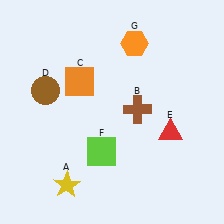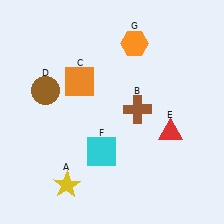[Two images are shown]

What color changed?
The square (F) changed from lime in Image 1 to cyan in Image 2.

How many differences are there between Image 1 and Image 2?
There is 1 difference between the two images.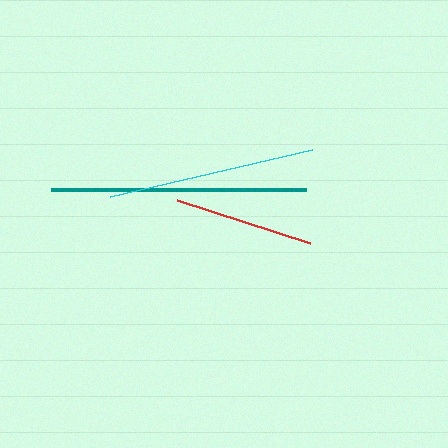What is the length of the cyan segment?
The cyan segment is approximately 207 pixels long.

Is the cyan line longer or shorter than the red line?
The cyan line is longer than the red line.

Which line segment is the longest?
The teal line is the longest at approximately 255 pixels.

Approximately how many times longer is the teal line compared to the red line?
The teal line is approximately 1.8 times the length of the red line.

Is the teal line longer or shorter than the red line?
The teal line is longer than the red line.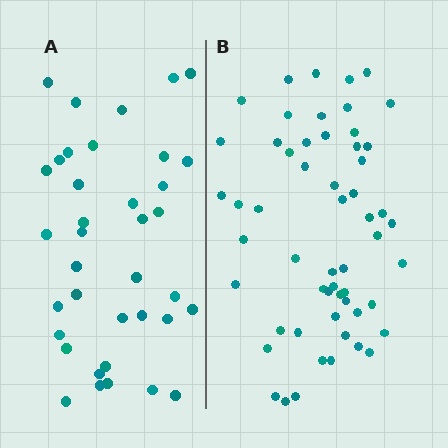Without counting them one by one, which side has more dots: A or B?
Region B (the right region) has more dots.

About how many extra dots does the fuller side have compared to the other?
Region B has approximately 20 more dots than region A.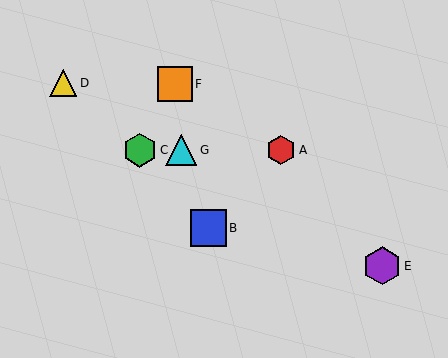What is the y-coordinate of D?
Object D is at y≈83.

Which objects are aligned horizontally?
Objects A, C, G are aligned horizontally.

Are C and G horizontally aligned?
Yes, both are at y≈150.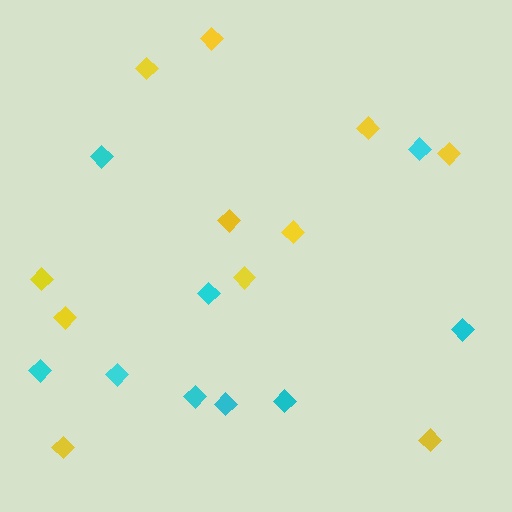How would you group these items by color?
There are 2 groups: one group of yellow diamonds (11) and one group of cyan diamonds (9).